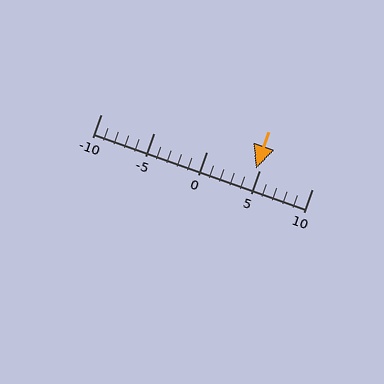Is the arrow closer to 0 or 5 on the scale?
The arrow is closer to 5.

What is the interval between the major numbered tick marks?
The major tick marks are spaced 5 units apart.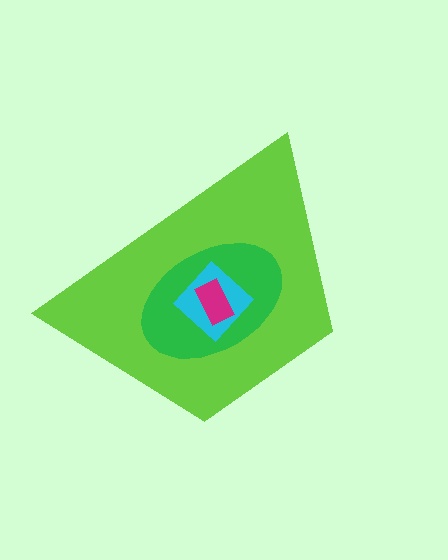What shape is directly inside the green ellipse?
The cyan diamond.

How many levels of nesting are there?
4.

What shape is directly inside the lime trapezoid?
The green ellipse.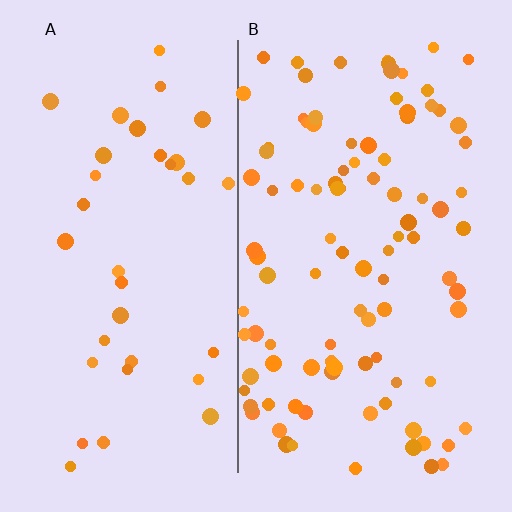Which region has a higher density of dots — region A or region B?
B (the right).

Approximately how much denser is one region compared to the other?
Approximately 2.9× — region B over region A.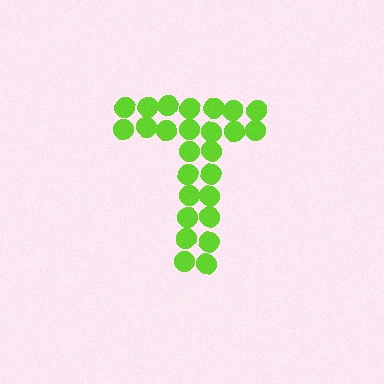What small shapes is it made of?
It is made of small circles.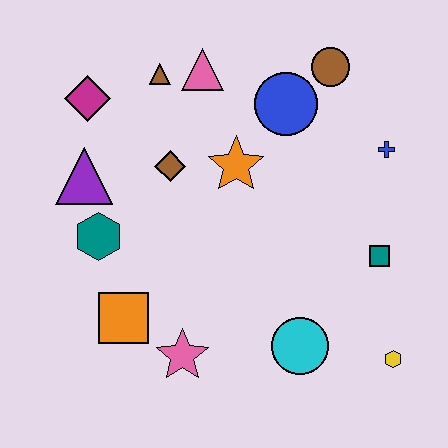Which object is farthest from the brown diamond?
The yellow hexagon is farthest from the brown diamond.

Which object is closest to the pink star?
The orange square is closest to the pink star.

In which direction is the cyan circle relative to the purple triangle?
The cyan circle is to the right of the purple triangle.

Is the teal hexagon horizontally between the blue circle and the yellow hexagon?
No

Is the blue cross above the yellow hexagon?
Yes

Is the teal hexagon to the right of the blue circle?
No